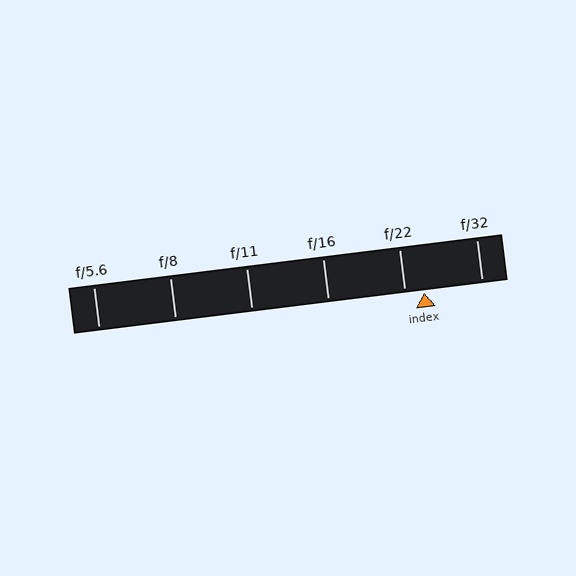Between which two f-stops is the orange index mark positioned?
The index mark is between f/22 and f/32.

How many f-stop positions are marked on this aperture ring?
There are 6 f-stop positions marked.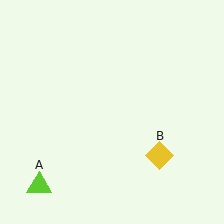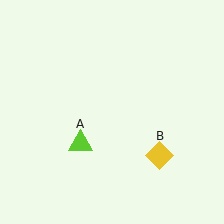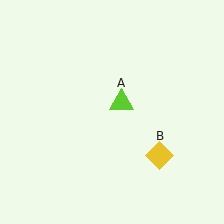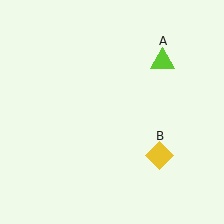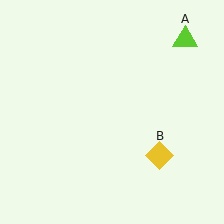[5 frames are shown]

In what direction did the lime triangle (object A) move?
The lime triangle (object A) moved up and to the right.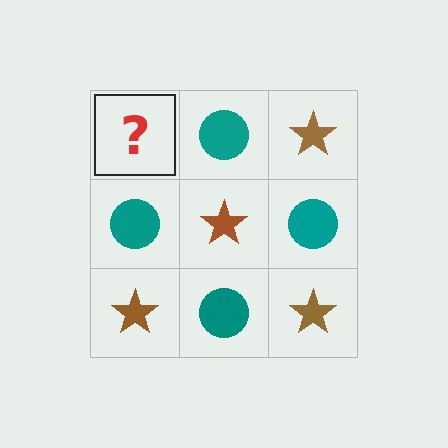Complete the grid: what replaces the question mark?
The question mark should be replaced with a brown star.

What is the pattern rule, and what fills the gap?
The rule is that it alternates brown star and teal circle in a checkerboard pattern. The gap should be filled with a brown star.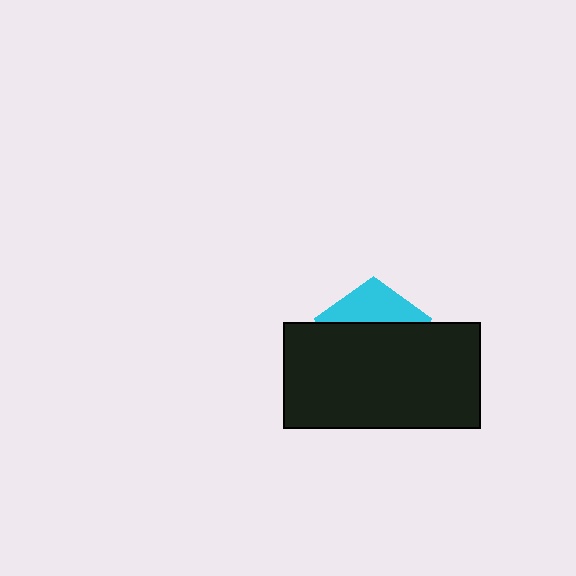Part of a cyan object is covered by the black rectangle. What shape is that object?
It is a pentagon.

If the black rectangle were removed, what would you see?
You would see the complete cyan pentagon.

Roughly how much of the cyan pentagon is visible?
A small part of it is visible (roughly 31%).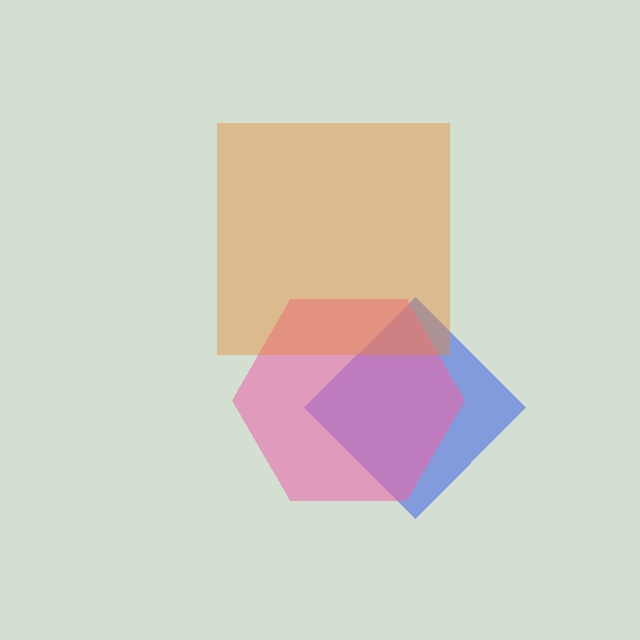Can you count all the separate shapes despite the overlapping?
Yes, there are 3 separate shapes.